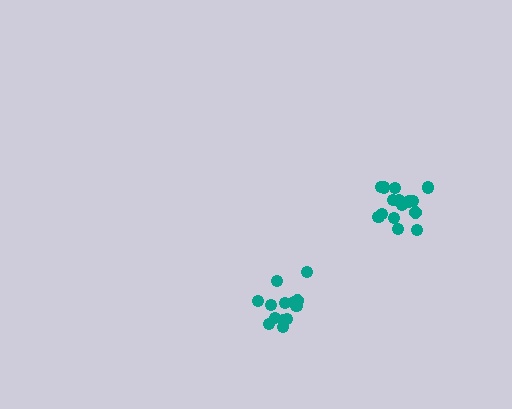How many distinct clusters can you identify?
There are 2 distinct clusters.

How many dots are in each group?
Group 1: 13 dots, Group 2: 15 dots (28 total).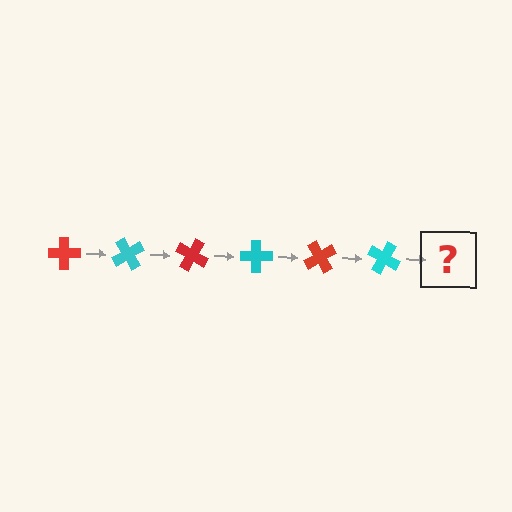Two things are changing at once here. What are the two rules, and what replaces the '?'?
The two rules are that it rotates 60 degrees each step and the color cycles through red and cyan. The '?' should be a red cross, rotated 360 degrees from the start.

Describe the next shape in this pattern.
It should be a red cross, rotated 360 degrees from the start.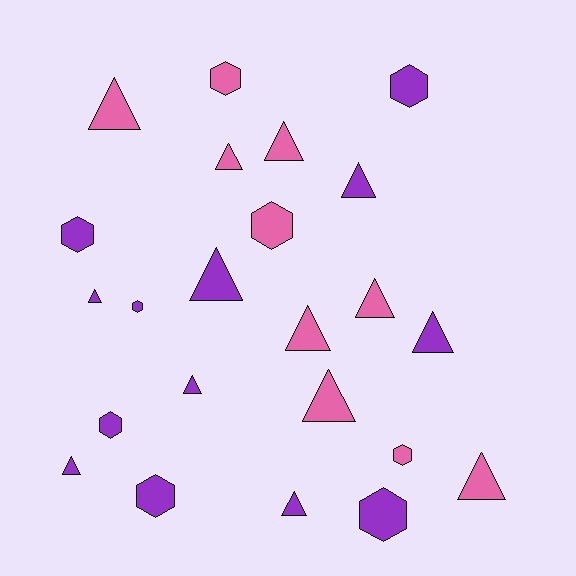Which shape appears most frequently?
Triangle, with 14 objects.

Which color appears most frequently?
Purple, with 13 objects.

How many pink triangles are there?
There are 7 pink triangles.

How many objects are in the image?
There are 23 objects.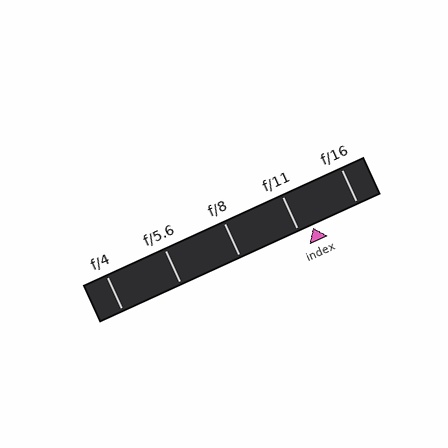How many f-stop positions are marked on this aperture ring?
There are 5 f-stop positions marked.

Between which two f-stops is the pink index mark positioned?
The index mark is between f/11 and f/16.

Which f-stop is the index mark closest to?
The index mark is closest to f/11.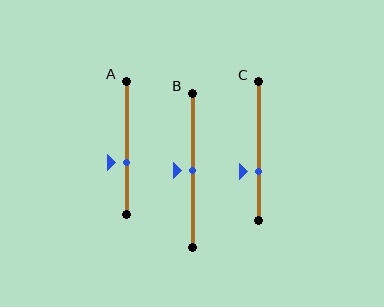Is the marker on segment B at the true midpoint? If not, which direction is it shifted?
Yes, the marker on segment B is at the true midpoint.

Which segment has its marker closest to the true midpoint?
Segment B has its marker closest to the true midpoint.